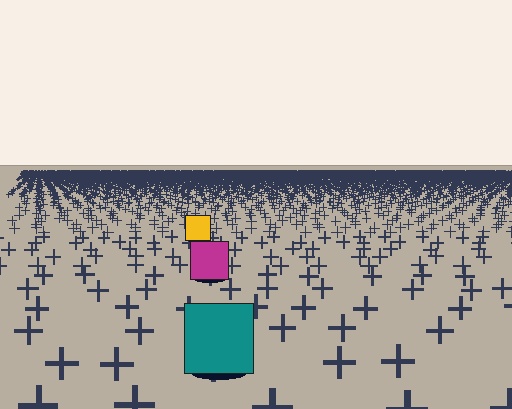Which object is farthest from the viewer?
The yellow square is farthest from the viewer. It appears smaller and the ground texture around it is denser.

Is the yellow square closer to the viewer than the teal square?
No. The teal square is closer — you can tell from the texture gradient: the ground texture is coarser near it.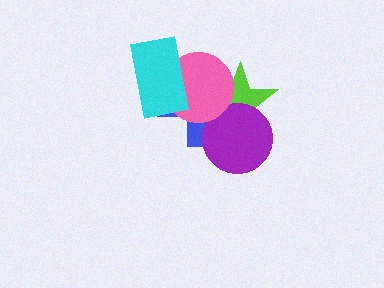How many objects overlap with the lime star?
3 objects overlap with the lime star.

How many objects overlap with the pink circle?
3 objects overlap with the pink circle.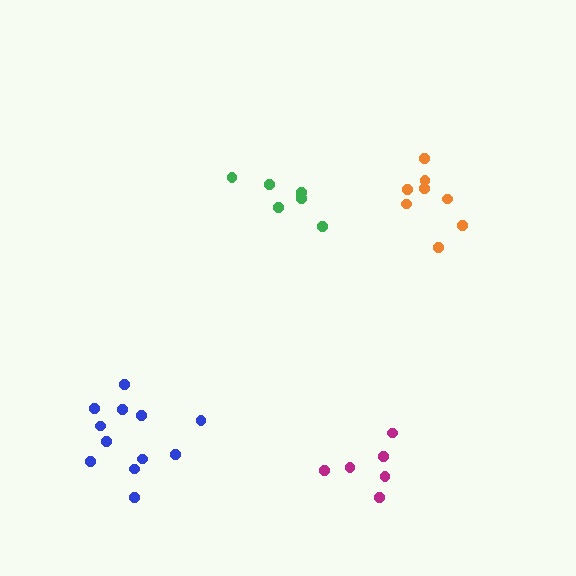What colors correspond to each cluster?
The clusters are colored: green, magenta, blue, orange.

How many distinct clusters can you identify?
There are 4 distinct clusters.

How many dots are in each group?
Group 1: 7 dots, Group 2: 6 dots, Group 3: 12 dots, Group 4: 8 dots (33 total).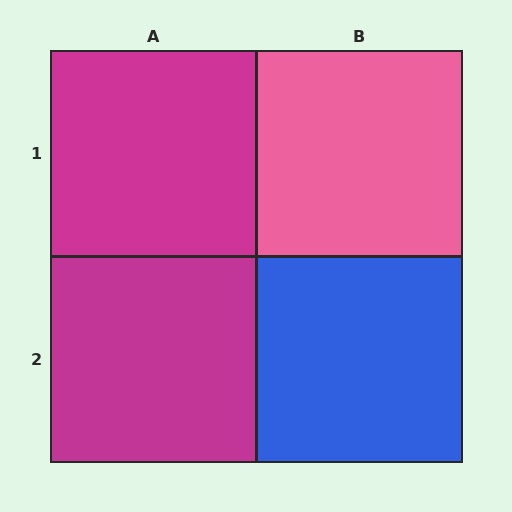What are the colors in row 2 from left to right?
Magenta, blue.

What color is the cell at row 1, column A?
Magenta.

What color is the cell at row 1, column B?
Pink.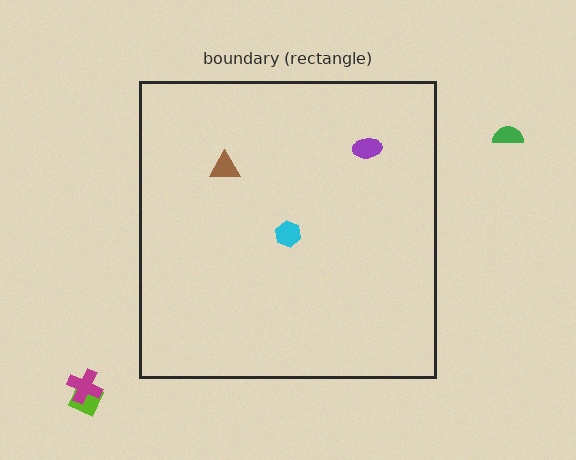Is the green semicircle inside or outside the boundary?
Outside.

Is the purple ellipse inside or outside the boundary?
Inside.